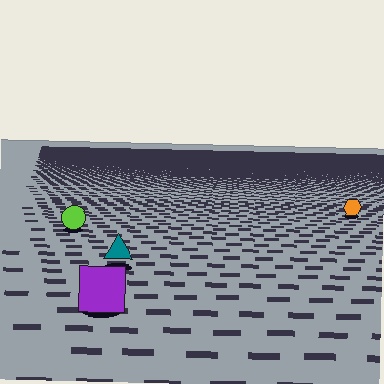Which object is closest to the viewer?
The purple square is closest. The texture marks near it are larger and more spread out.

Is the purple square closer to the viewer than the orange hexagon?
Yes. The purple square is closer — you can tell from the texture gradient: the ground texture is coarser near it.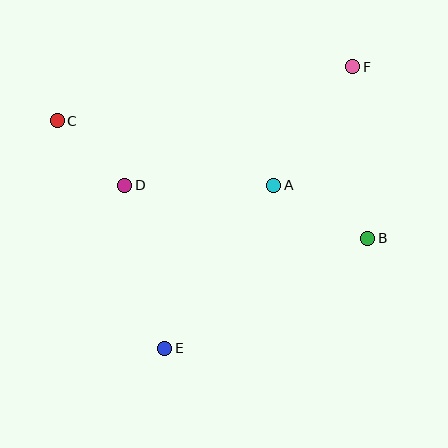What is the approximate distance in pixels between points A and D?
The distance between A and D is approximately 149 pixels.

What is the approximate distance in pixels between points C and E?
The distance between C and E is approximately 251 pixels.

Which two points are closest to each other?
Points C and D are closest to each other.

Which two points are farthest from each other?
Points E and F are farthest from each other.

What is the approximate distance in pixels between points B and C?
The distance between B and C is approximately 332 pixels.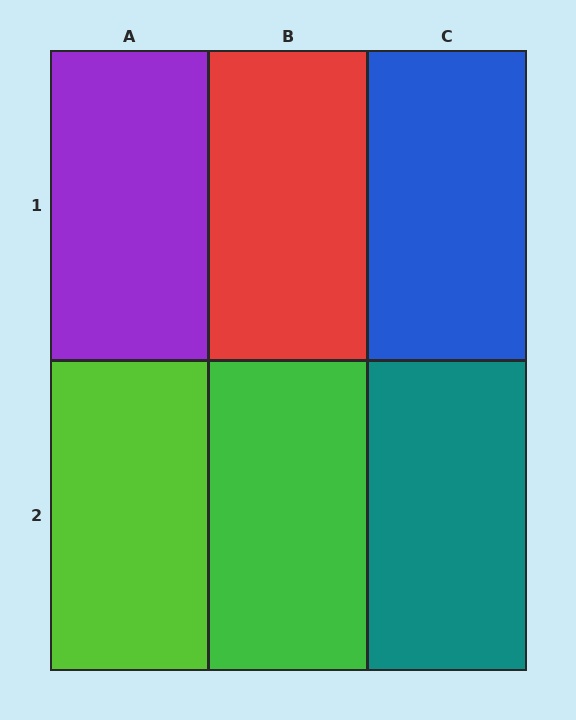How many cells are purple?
1 cell is purple.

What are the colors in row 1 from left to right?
Purple, red, blue.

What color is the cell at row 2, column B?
Green.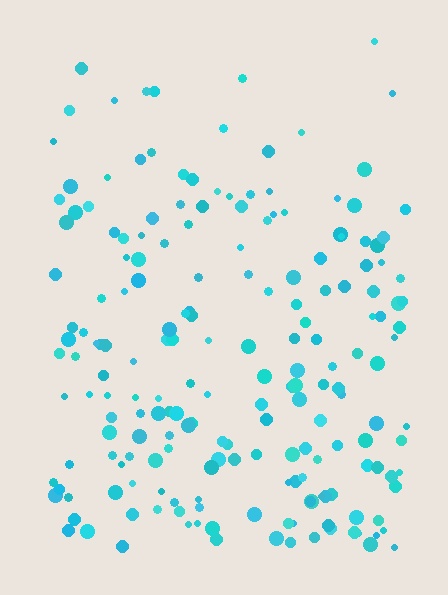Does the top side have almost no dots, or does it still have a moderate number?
Still a moderate number, just noticeably fewer than the bottom.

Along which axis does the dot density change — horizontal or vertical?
Vertical.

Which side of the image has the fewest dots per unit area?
The top.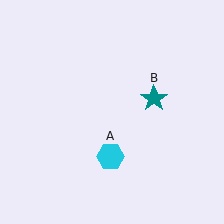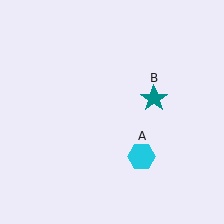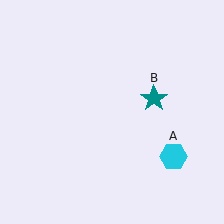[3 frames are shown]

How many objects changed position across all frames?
1 object changed position: cyan hexagon (object A).